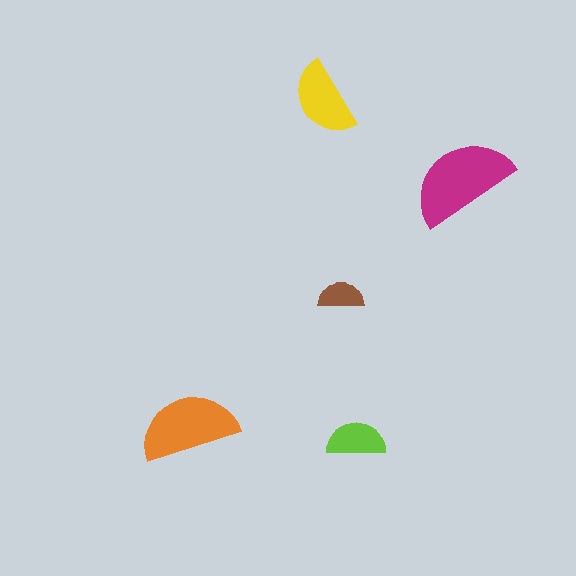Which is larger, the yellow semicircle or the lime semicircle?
The yellow one.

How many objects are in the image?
There are 5 objects in the image.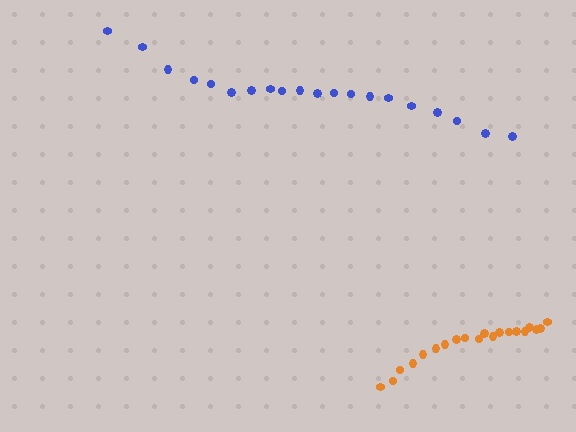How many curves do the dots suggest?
There are 2 distinct paths.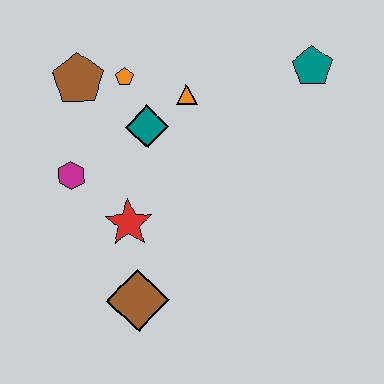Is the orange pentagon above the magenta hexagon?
Yes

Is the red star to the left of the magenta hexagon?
No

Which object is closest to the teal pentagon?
The orange triangle is closest to the teal pentagon.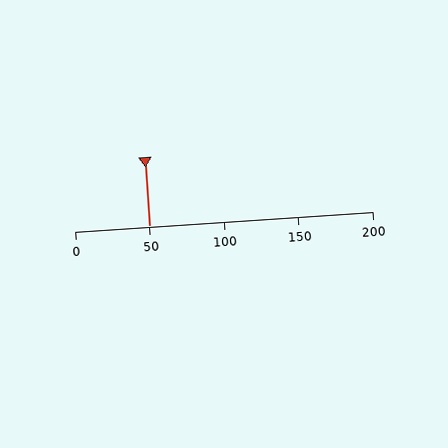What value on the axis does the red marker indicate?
The marker indicates approximately 50.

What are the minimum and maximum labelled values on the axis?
The axis runs from 0 to 200.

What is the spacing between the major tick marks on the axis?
The major ticks are spaced 50 apart.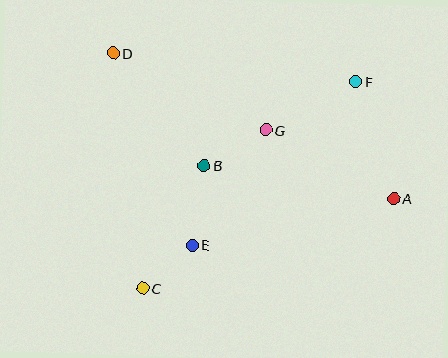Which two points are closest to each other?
Points C and E are closest to each other.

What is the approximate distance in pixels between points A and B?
The distance between A and B is approximately 193 pixels.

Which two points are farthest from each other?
Points A and D are farthest from each other.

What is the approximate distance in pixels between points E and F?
The distance between E and F is approximately 231 pixels.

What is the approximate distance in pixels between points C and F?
The distance between C and F is approximately 297 pixels.